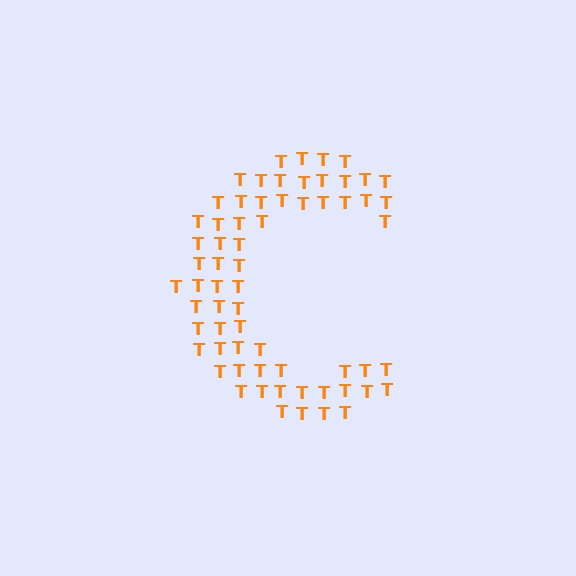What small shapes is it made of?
It is made of small letter T's.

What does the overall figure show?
The overall figure shows the letter C.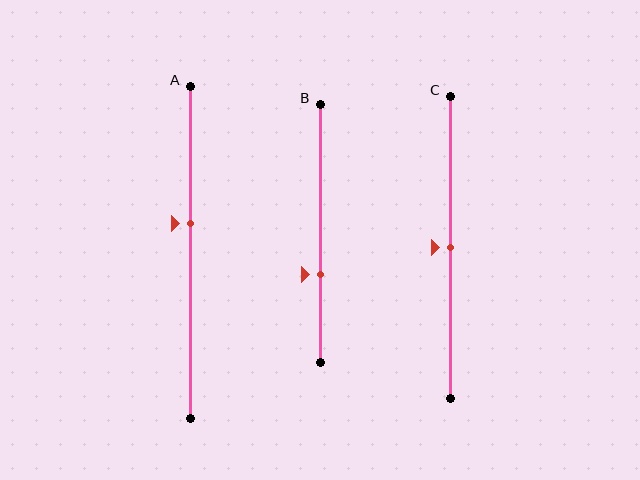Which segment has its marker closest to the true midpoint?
Segment C has its marker closest to the true midpoint.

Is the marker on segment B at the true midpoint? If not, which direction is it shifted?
No, the marker on segment B is shifted downward by about 16% of the segment length.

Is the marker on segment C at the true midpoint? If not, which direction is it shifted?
Yes, the marker on segment C is at the true midpoint.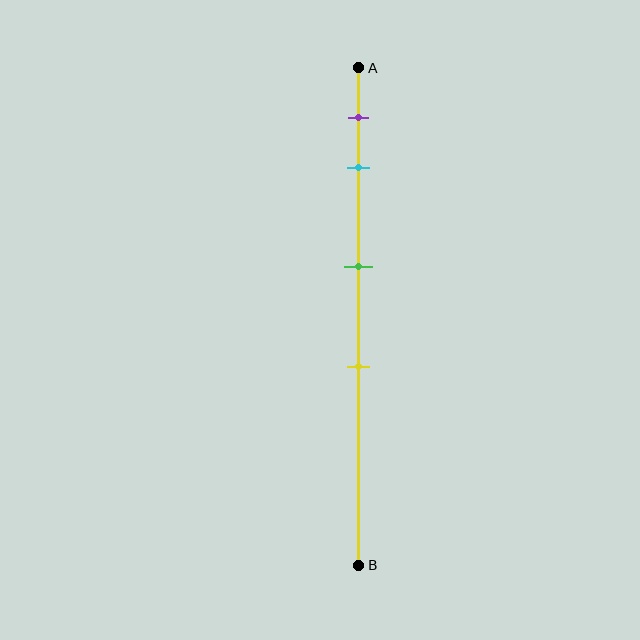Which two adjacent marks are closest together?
The purple and cyan marks are the closest adjacent pair.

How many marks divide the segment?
There are 4 marks dividing the segment.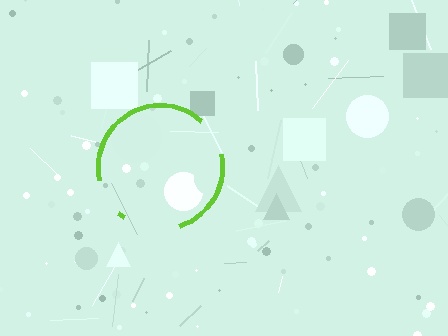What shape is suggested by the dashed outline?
The dashed outline suggests a circle.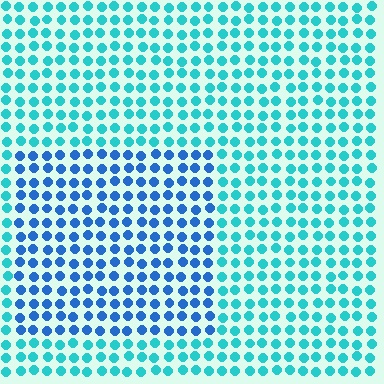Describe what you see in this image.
The image is filled with small cyan elements in a uniform arrangement. A rectangle-shaped region is visible where the elements are tinted to a slightly different hue, forming a subtle color boundary.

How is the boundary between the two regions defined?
The boundary is defined purely by a slight shift in hue (about 35 degrees). Spacing, size, and orientation are identical on both sides.